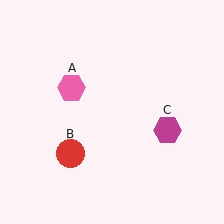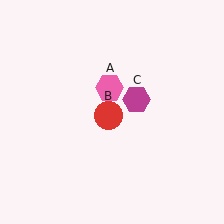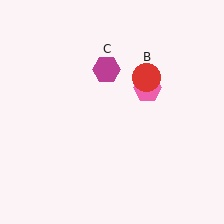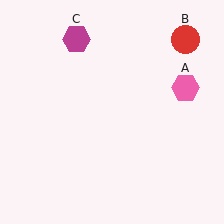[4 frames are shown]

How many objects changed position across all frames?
3 objects changed position: pink hexagon (object A), red circle (object B), magenta hexagon (object C).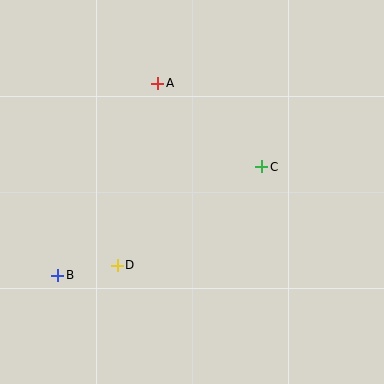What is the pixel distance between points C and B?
The distance between C and B is 231 pixels.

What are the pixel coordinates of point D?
Point D is at (117, 265).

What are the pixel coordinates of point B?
Point B is at (58, 275).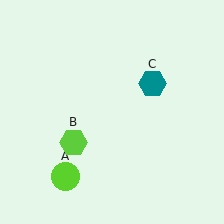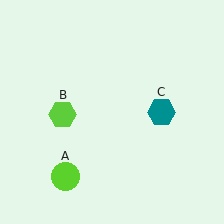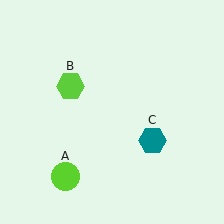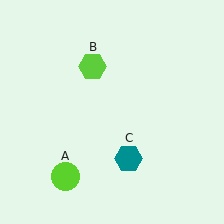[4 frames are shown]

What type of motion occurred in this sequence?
The lime hexagon (object B), teal hexagon (object C) rotated clockwise around the center of the scene.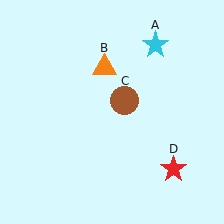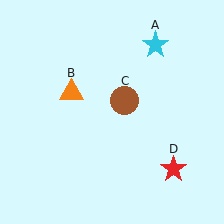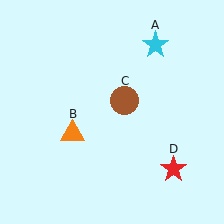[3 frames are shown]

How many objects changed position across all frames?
1 object changed position: orange triangle (object B).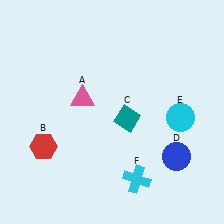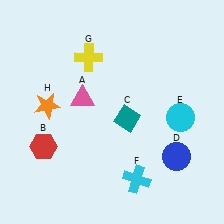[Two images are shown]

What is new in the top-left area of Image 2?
An orange star (H) was added in the top-left area of Image 2.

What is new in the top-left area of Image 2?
A yellow cross (G) was added in the top-left area of Image 2.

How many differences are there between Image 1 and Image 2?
There are 2 differences between the two images.